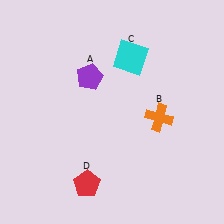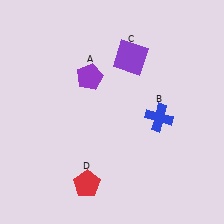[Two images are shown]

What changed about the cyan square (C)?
In Image 1, C is cyan. In Image 2, it changed to purple.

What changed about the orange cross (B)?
In Image 1, B is orange. In Image 2, it changed to blue.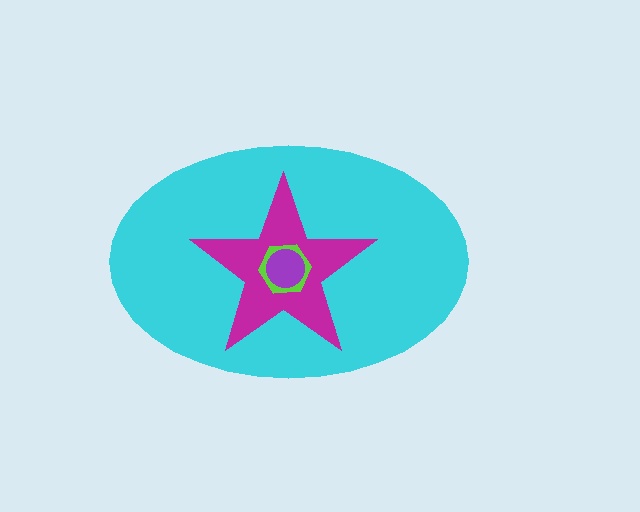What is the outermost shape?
The cyan ellipse.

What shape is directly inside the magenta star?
The lime hexagon.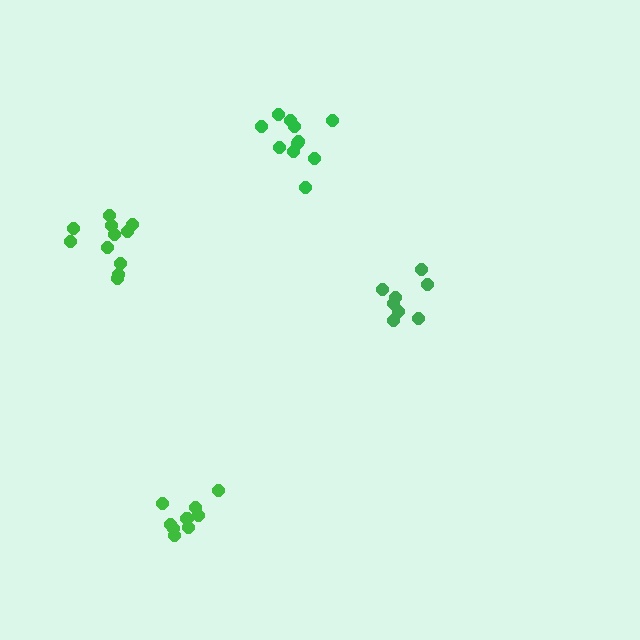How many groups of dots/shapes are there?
There are 4 groups.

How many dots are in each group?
Group 1: 11 dots, Group 2: 8 dots, Group 3: 11 dots, Group 4: 9 dots (39 total).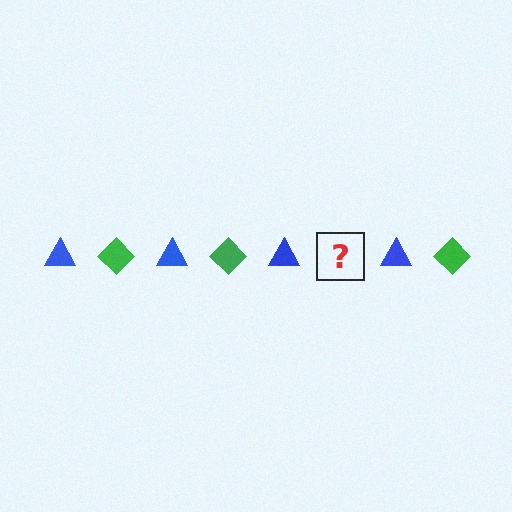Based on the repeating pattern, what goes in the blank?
The blank should be a green diamond.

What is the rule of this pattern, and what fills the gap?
The rule is that the pattern alternates between blue triangle and green diamond. The gap should be filled with a green diamond.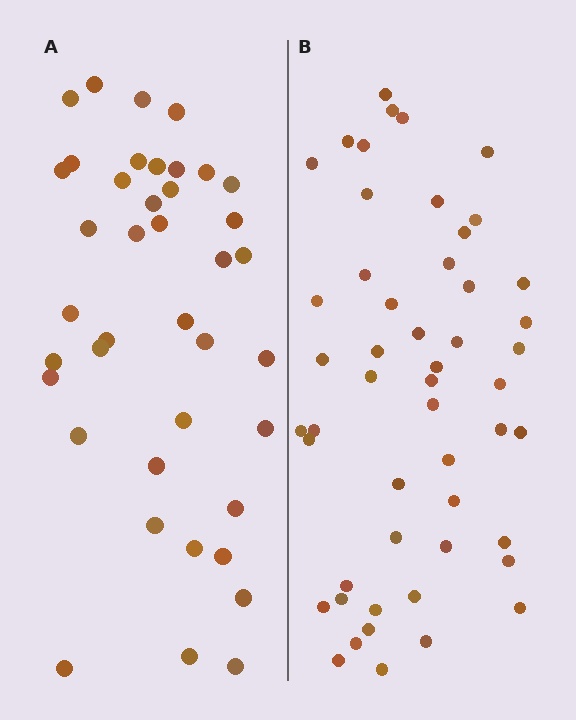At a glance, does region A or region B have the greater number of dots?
Region B (the right region) has more dots.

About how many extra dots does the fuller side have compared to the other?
Region B has roughly 12 or so more dots than region A.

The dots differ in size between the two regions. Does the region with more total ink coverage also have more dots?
No. Region A has more total ink coverage because its dots are larger, but region B actually contains more individual dots. Total area can be misleading — the number of items is what matters here.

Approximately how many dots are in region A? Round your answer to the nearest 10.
About 40 dots.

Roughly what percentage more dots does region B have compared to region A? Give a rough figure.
About 30% more.